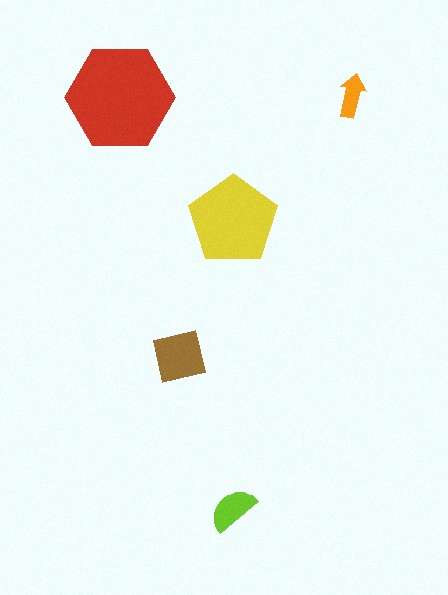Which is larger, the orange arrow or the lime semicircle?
The lime semicircle.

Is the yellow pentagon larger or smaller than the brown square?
Larger.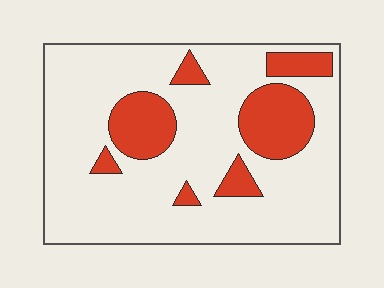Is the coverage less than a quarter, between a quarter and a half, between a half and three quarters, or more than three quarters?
Less than a quarter.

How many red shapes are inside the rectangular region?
7.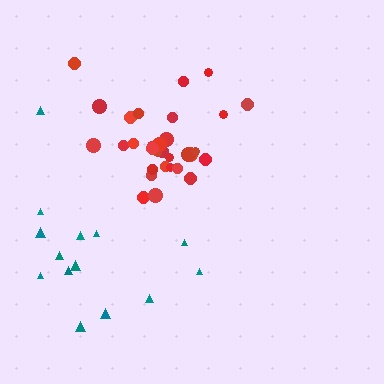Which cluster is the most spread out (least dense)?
Teal.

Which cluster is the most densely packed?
Red.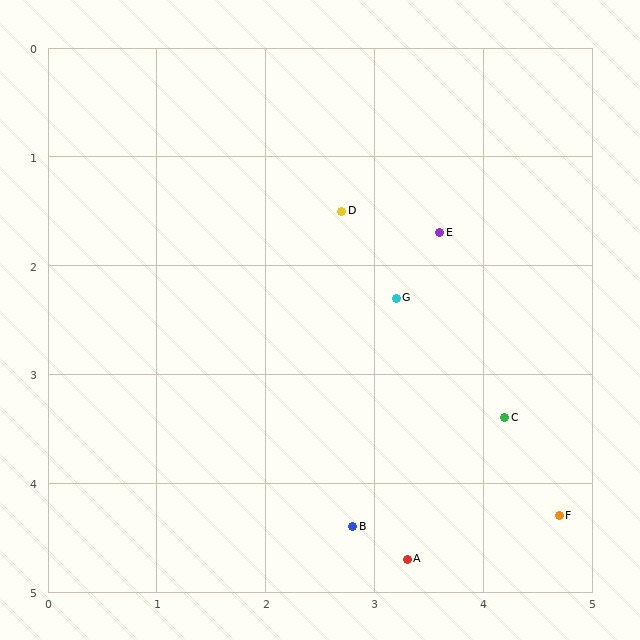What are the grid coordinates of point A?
Point A is at approximately (3.3, 4.7).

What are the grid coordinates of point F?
Point F is at approximately (4.7, 4.3).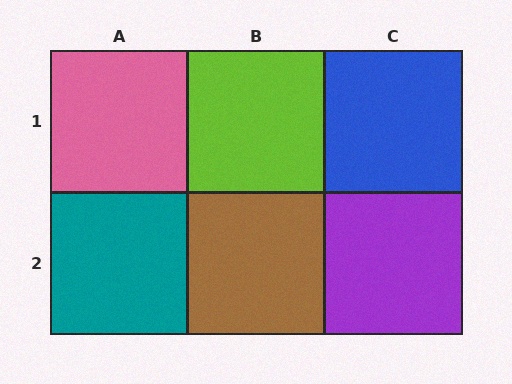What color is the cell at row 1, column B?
Lime.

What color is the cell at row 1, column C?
Blue.